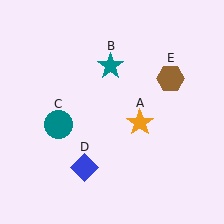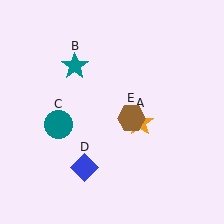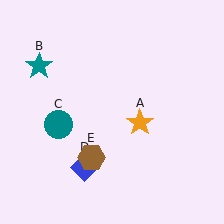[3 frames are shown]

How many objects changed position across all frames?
2 objects changed position: teal star (object B), brown hexagon (object E).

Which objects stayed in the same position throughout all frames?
Orange star (object A) and teal circle (object C) and blue diamond (object D) remained stationary.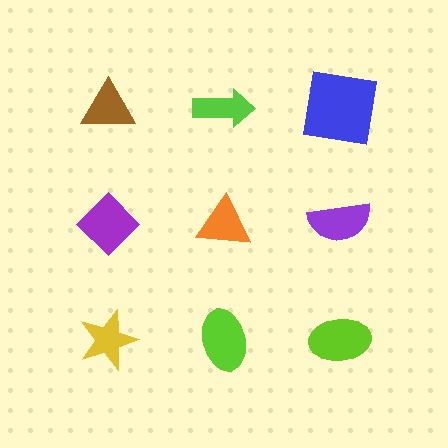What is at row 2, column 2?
An orange triangle.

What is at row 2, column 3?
A purple semicircle.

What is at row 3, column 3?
A lime ellipse.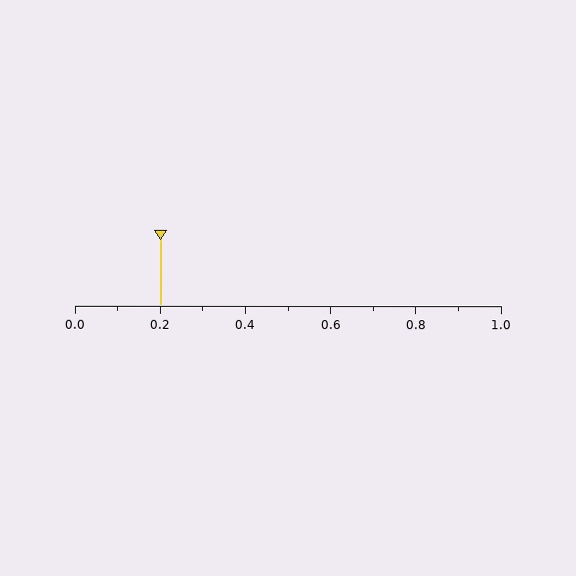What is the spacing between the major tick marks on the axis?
The major ticks are spaced 0.2 apart.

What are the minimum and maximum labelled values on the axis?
The axis runs from 0.0 to 1.0.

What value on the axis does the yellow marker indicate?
The marker indicates approximately 0.2.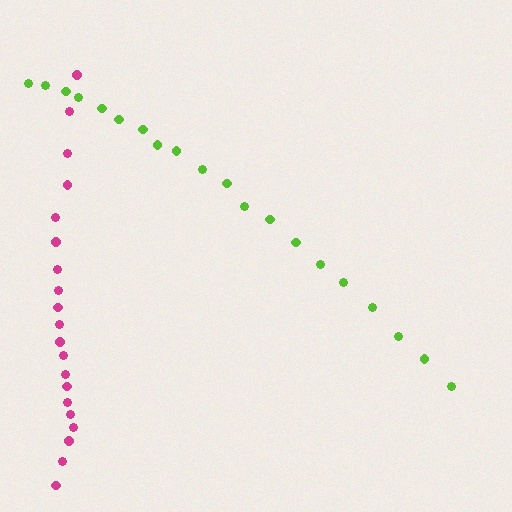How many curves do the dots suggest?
There are 2 distinct paths.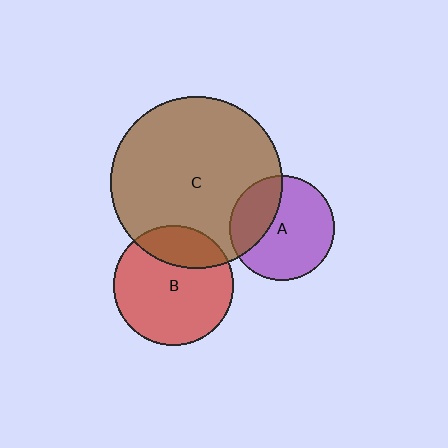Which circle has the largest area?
Circle C (brown).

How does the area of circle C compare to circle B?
Approximately 2.1 times.